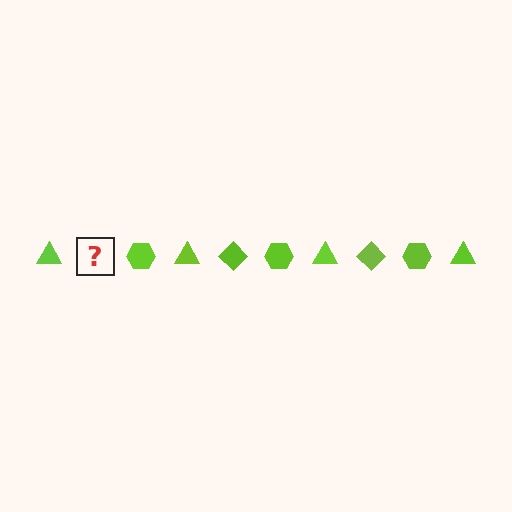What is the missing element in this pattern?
The missing element is a lime diamond.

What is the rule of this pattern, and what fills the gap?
The rule is that the pattern cycles through triangle, diamond, hexagon shapes in lime. The gap should be filled with a lime diamond.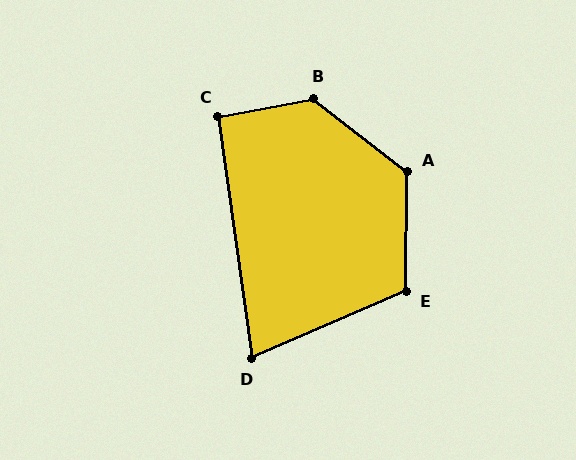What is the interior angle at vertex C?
Approximately 92 degrees (approximately right).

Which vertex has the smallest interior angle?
D, at approximately 75 degrees.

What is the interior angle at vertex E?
Approximately 114 degrees (obtuse).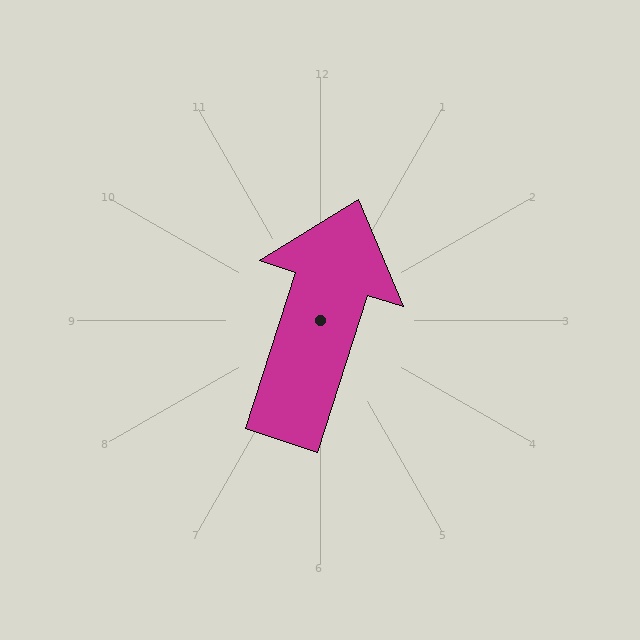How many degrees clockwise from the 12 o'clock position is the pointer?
Approximately 18 degrees.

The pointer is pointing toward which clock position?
Roughly 1 o'clock.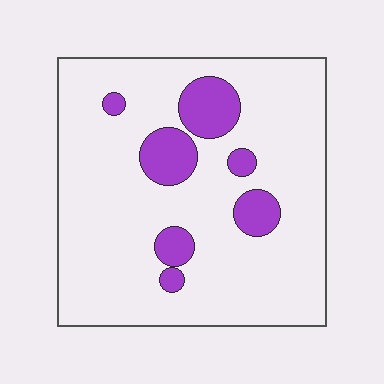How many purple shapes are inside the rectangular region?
7.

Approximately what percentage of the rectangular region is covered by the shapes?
Approximately 15%.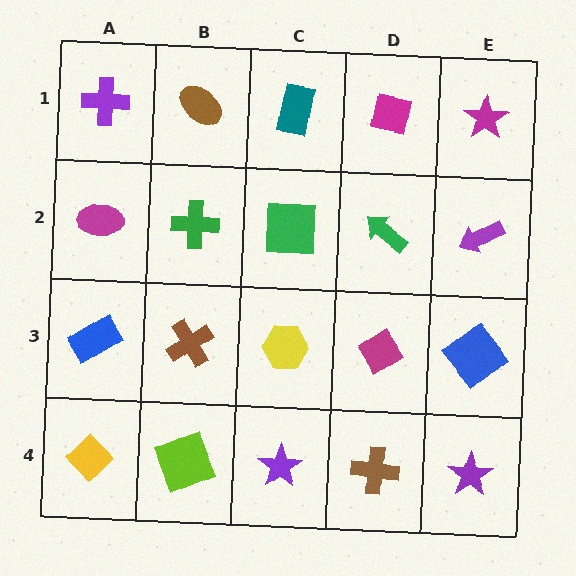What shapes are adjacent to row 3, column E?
A purple arrow (row 2, column E), a purple star (row 4, column E), a magenta diamond (row 3, column D).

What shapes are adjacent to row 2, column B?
A brown ellipse (row 1, column B), a brown cross (row 3, column B), a magenta ellipse (row 2, column A), a green square (row 2, column C).